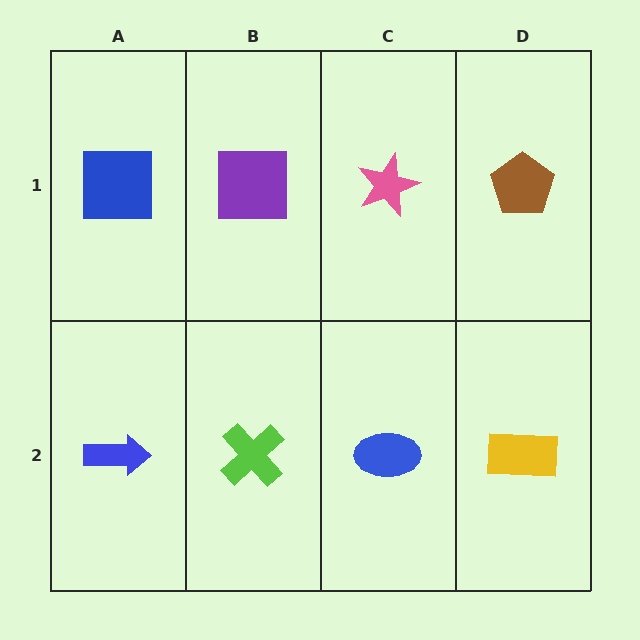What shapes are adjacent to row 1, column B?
A lime cross (row 2, column B), a blue square (row 1, column A), a pink star (row 1, column C).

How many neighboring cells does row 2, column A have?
2.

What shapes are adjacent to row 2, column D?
A brown pentagon (row 1, column D), a blue ellipse (row 2, column C).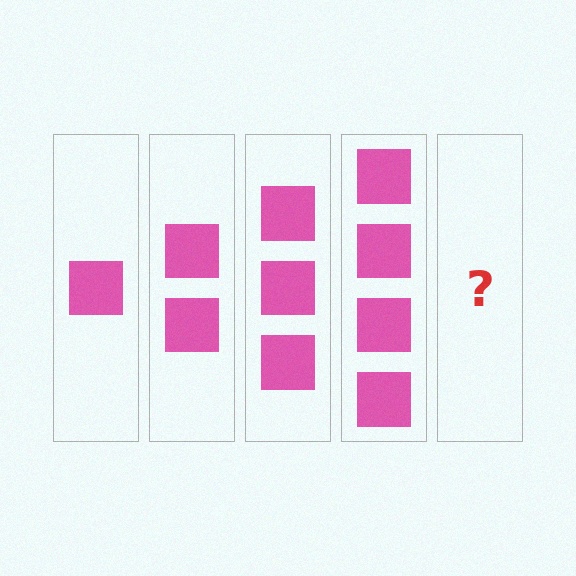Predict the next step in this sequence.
The next step is 5 squares.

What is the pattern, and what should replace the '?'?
The pattern is that each step adds one more square. The '?' should be 5 squares.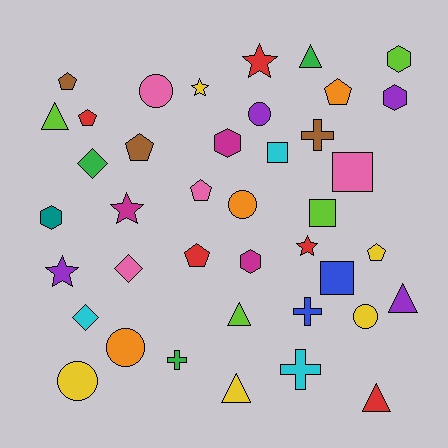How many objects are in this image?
There are 40 objects.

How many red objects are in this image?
There are 5 red objects.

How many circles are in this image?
There are 6 circles.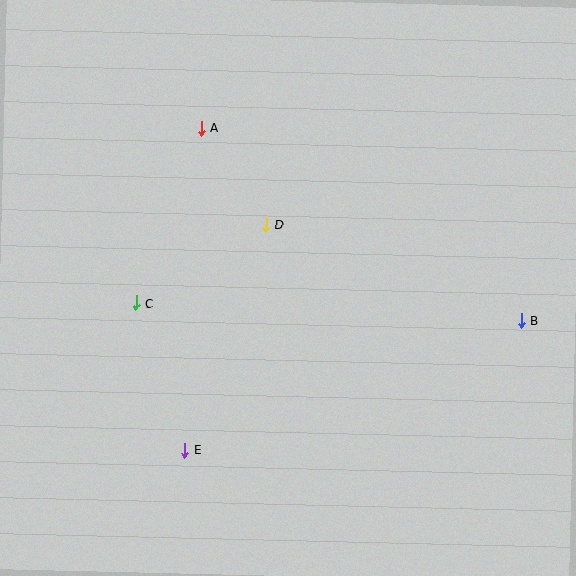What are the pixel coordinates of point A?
Point A is at (201, 128).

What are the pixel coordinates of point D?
Point D is at (266, 225).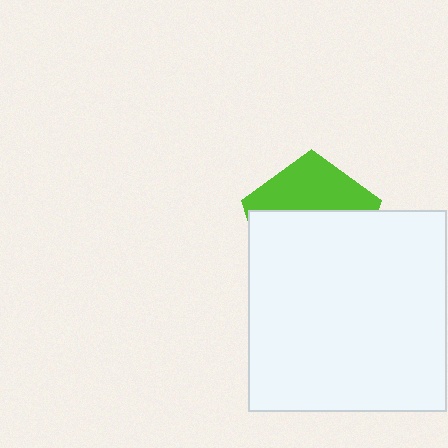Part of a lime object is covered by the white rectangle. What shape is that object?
It is a pentagon.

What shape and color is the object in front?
The object in front is a white rectangle.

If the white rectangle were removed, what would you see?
You would see the complete lime pentagon.